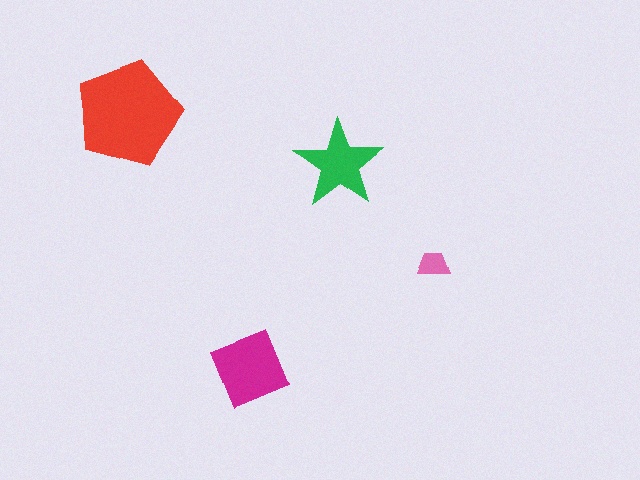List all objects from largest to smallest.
The red pentagon, the magenta diamond, the green star, the pink trapezoid.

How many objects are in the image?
There are 4 objects in the image.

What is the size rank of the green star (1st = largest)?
3rd.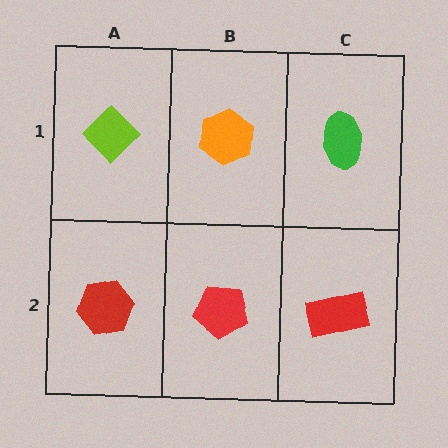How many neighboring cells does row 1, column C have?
2.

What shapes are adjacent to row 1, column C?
A red rectangle (row 2, column C), an orange hexagon (row 1, column B).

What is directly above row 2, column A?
A lime diamond.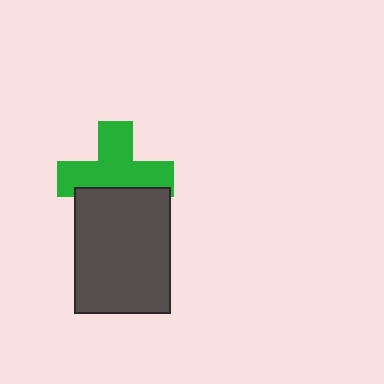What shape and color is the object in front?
The object in front is a dark gray rectangle.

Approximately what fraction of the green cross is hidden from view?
Roughly 34% of the green cross is hidden behind the dark gray rectangle.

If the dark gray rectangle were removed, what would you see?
You would see the complete green cross.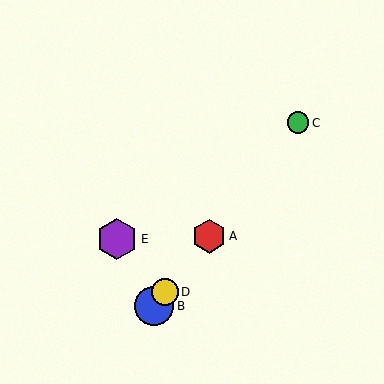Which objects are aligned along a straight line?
Objects A, B, C, D are aligned along a straight line.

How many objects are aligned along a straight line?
4 objects (A, B, C, D) are aligned along a straight line.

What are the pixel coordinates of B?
Object B is at (154, 306).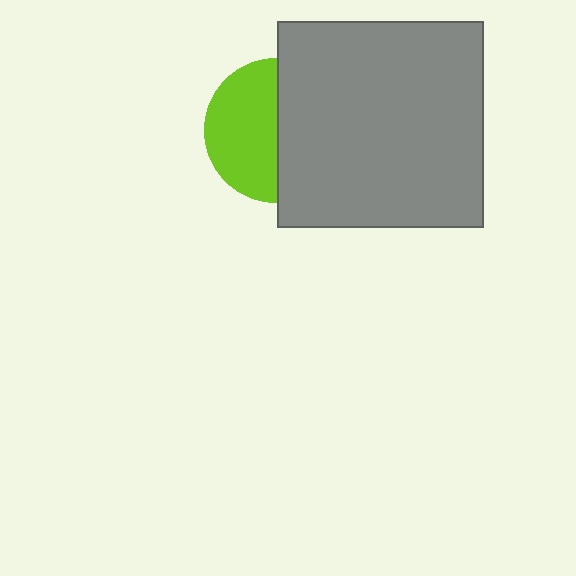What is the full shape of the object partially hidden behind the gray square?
The partially hidden object is a lime circle.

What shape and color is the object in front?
The object in front is a gray square.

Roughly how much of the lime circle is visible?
About half of it is visible (roughly 51%).